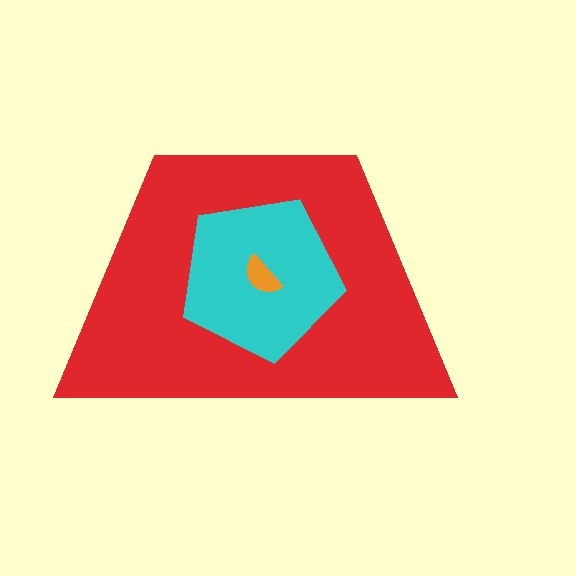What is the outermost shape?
The red trapezoid.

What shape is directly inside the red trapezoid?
The cyan pentagon.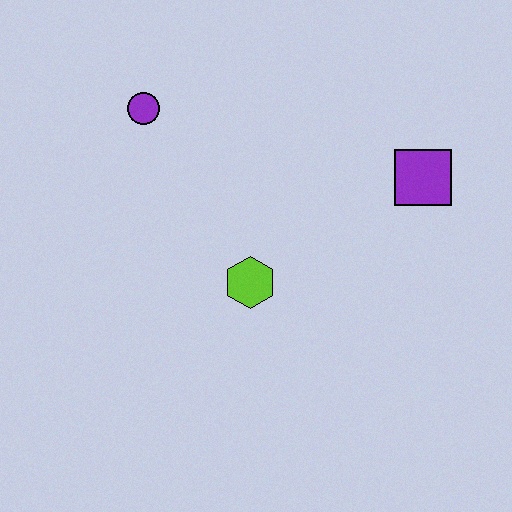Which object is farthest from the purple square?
The purple circle is farthest from the purple square.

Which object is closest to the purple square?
The lime hexagon is closest to the purple square.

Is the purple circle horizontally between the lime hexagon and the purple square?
No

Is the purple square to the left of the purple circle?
No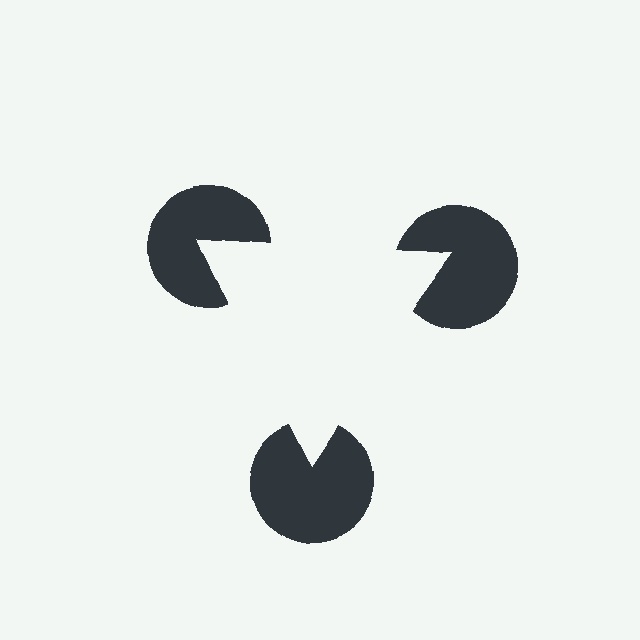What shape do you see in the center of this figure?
An illusory triangle — its edges are inferred from the aligned wedge cuts in the pac-man discs, not physically drawn.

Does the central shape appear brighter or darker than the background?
It typically appears slightly brighter than the background, even though no actual brightness change is drawn.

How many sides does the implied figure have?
3 sides.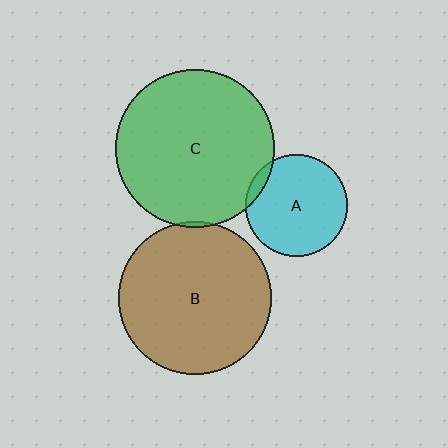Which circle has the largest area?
Circle C (green).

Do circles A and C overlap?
Yes.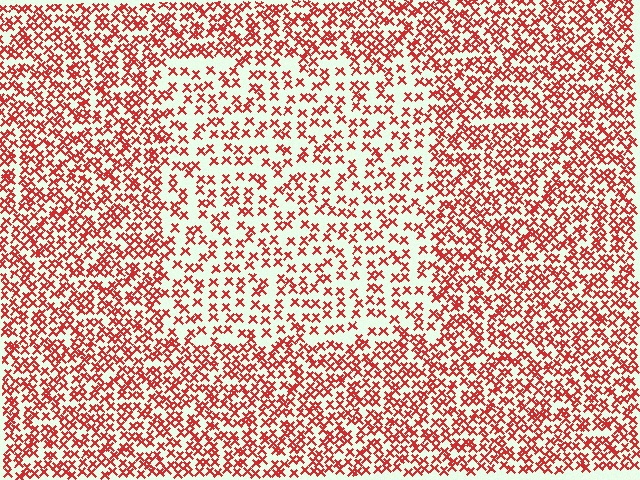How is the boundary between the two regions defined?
The boundary is defined by a change in element density (approximately 1.8x ratio). All elements are the same color, size, and shape.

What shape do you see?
I see a rectangle.